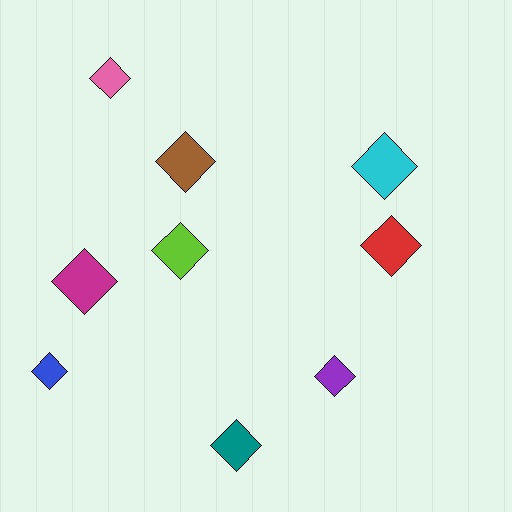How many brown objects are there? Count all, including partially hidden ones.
There is 1 brown object.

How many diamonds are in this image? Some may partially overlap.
There are 9 diamonds.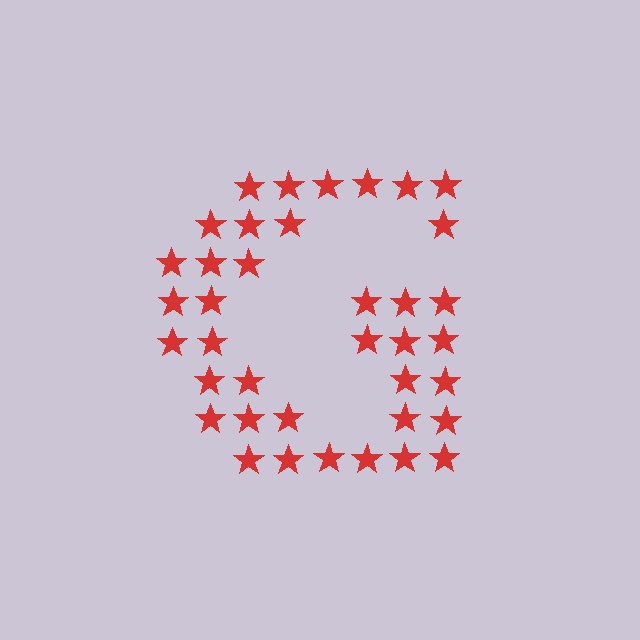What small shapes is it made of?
It is made of small stars.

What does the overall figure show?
The overall figure shows the letter G.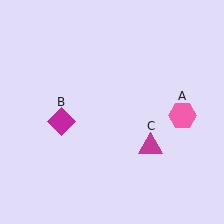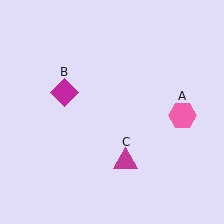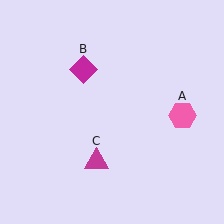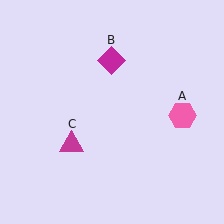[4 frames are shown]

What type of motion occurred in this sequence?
The magenta diamond (object B), magenta triangle (object C) rotated clockwise around the center of the scene.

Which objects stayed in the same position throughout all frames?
Pink hexagon (object A) remained stationary.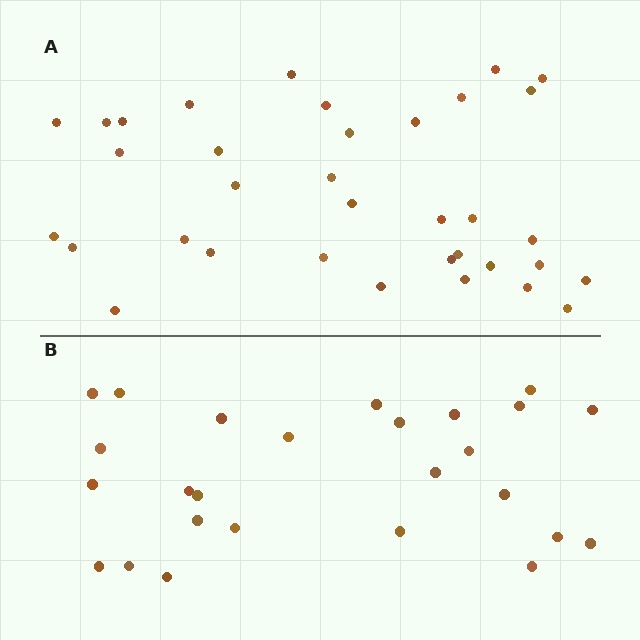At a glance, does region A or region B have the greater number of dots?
Region A (the top region) has more dots.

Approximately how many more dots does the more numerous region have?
Region A has roughly 8 or so more dots than region B.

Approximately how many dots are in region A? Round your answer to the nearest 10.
About 40 dots. (The exact count is 35, which rounds to 40.)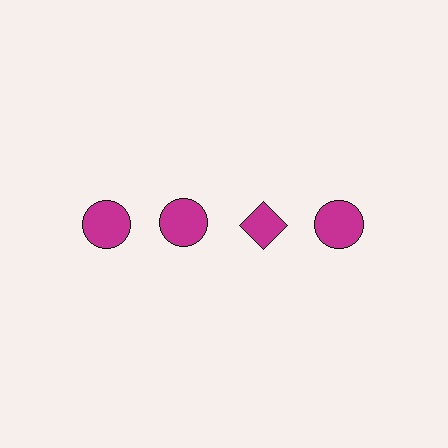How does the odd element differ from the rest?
It has a different shape: diamond instead of circle.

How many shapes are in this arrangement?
There are 4 shapes arranged in a grid pattern.